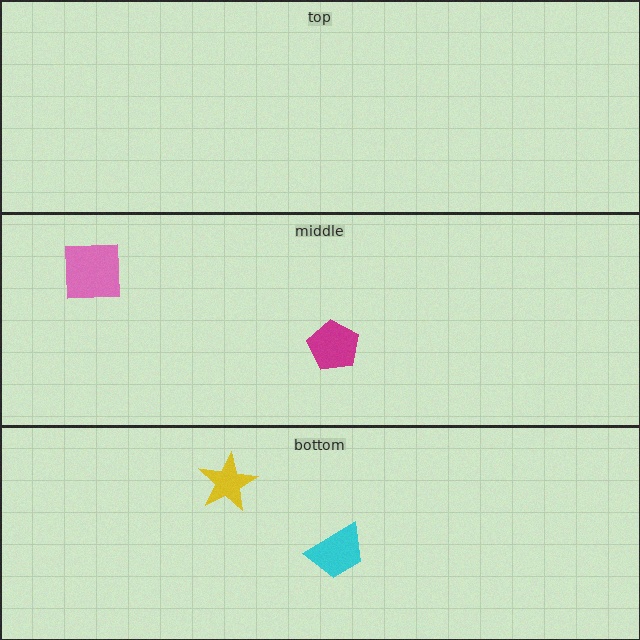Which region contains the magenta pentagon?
The middle region.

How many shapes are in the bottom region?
2.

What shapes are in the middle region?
The magenta pentagon, the pink square.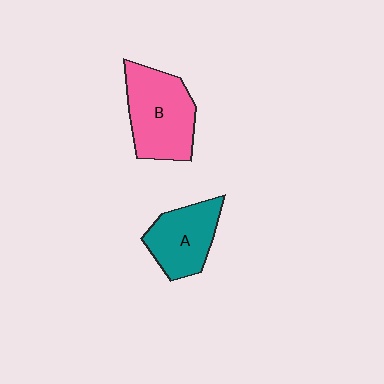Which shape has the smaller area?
Shape A (teal).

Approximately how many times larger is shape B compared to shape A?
Approximately 1.3 times.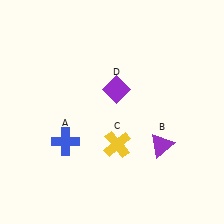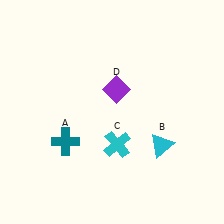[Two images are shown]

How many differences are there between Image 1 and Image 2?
There are 3 differences between the two images.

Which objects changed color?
A changed from blue to teal. B changed from purple to cyan. C changed from yellow to cyan.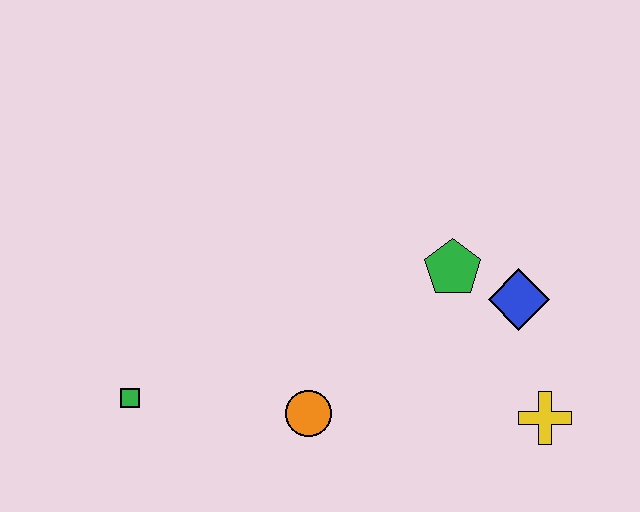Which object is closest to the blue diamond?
The green pentagon is closest to the blue diamond.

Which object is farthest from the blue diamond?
The green square is farthest from the blue diamond.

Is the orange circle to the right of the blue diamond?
No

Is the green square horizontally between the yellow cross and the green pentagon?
No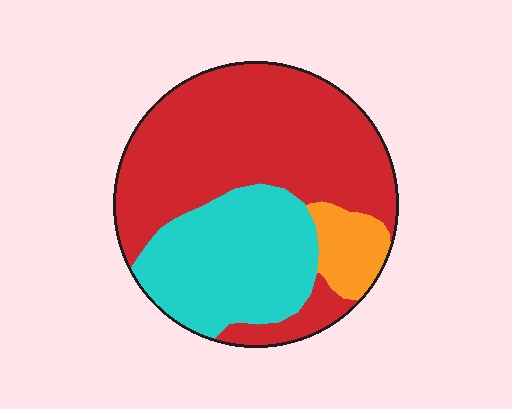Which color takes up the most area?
Red, at roughly 60%.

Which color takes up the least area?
Orange, at roughly 10%.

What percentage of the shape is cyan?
Cyan takes up about one third (1/3) of the shape.